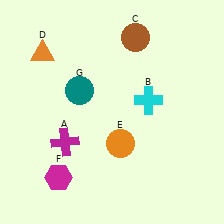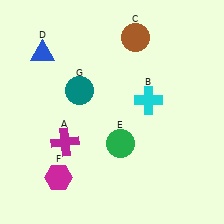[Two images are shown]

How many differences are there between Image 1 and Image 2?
There are 2 differences between the two images.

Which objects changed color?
D changed from orange to blue. E changed from orange to green.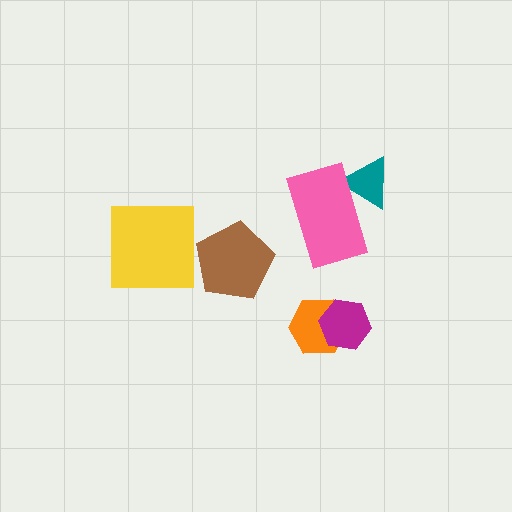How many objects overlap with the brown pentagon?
0 objects overlap with the brown pentagon.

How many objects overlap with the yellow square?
0 objects overlap with the yellow square.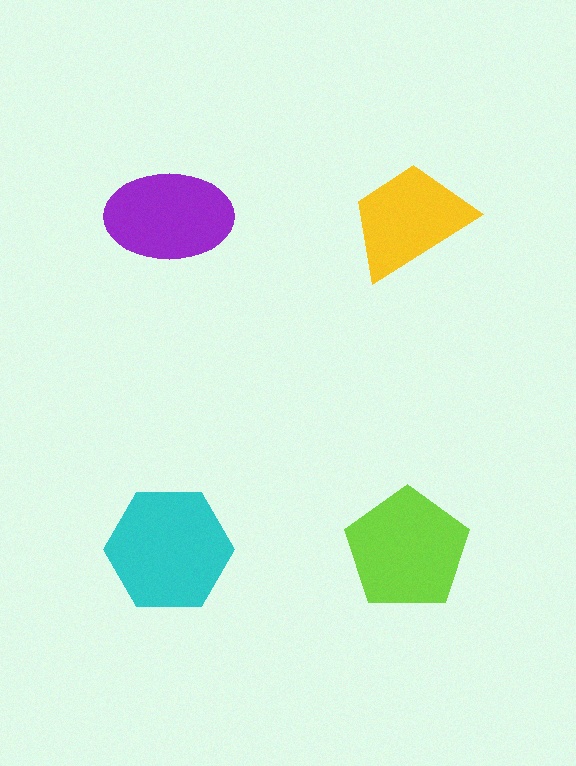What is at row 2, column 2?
A lime pentagon.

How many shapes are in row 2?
2 shapes.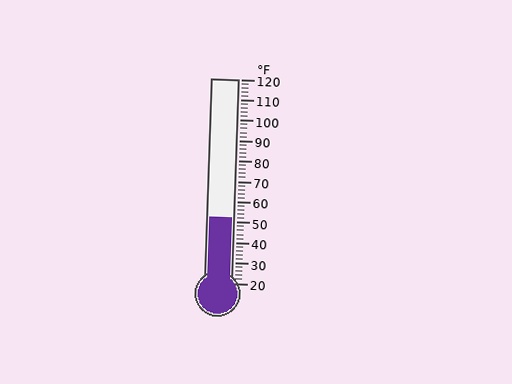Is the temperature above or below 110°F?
The temperature is below 110°F.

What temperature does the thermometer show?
The thermometer shows approximately 52°F.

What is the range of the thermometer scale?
The thermometer scale ranges from 20°F to 120°F.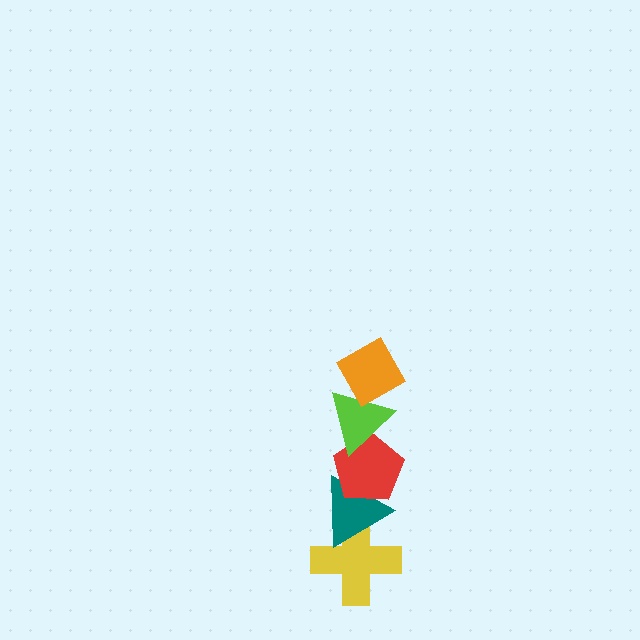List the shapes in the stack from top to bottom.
From top to bottom: the orange diamond, the lime triangle, the red pentagon, the teal triangle, the yellow cross.